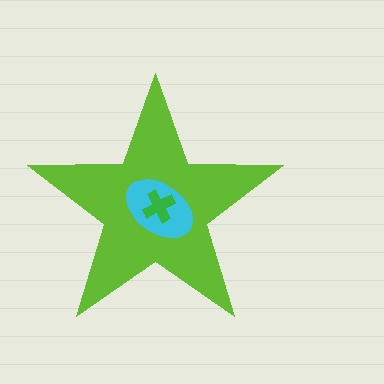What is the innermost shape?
The green cross.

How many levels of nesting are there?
3.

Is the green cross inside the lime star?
Yes.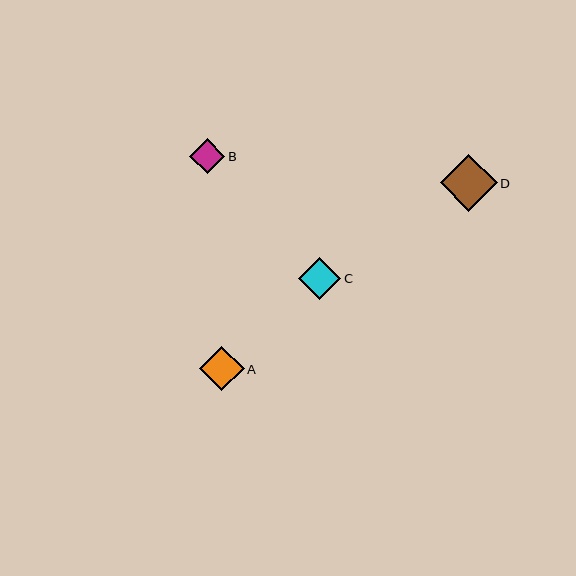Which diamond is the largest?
Diamond D is the largest with a size of approximately 57 pixels.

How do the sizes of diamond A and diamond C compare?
Diamond A and diamond C are approximately the same size.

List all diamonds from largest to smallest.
From largest to smallest: D, A, C, B.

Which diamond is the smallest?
Diamond B is the smallest with a size of approximately 35 pixels.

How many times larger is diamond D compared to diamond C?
Diamond D is approximately 1.4 times the size of diamond C.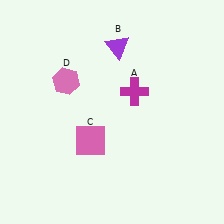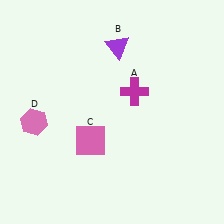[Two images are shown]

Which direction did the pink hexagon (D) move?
The pink hexagon (D) moved down.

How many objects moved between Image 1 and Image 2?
1 object moved between the two images.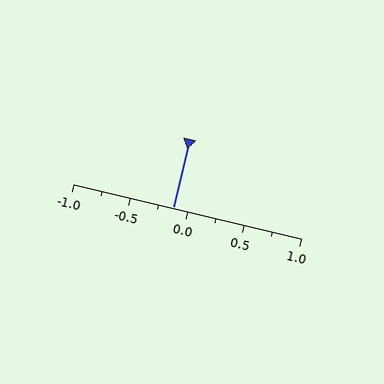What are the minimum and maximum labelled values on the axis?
The axis runs from -1.0 to 1.0.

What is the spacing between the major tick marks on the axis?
The major ticks are spaced 0.5 apart.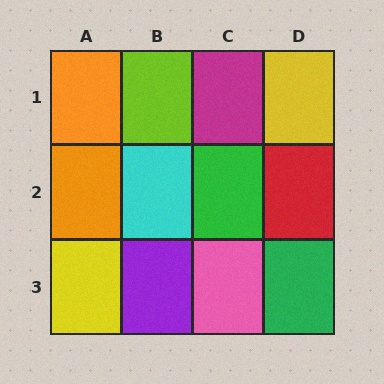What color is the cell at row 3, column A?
Yellow.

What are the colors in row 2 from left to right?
Orange, cyan, green, red.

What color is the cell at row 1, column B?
Lime.